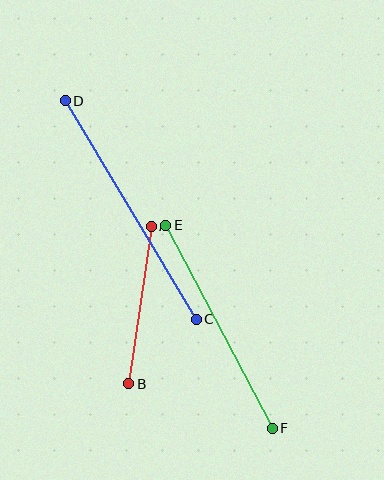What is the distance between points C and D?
The distance is approximately 255 pixels.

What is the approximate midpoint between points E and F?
The midpoint is at approximately (219, 327) pixels.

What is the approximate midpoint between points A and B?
The midpoint is at approximately (140, 305) pixels.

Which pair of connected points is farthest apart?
Points C and D are farthest apart.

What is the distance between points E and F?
The distance is approximately 230 pixels.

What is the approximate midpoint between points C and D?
The midpoint is at approximately (131, 210) pixels.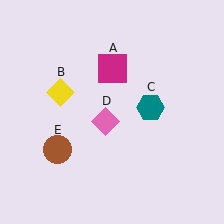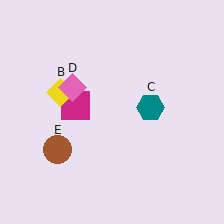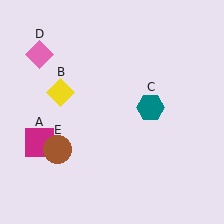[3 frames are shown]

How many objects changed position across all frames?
2 objects changed position: magenta square (object A), pink diamond (object D).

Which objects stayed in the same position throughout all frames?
Yellow diamond (object B) and teal hexagon (object C) and brown circle (object E) remained stationary.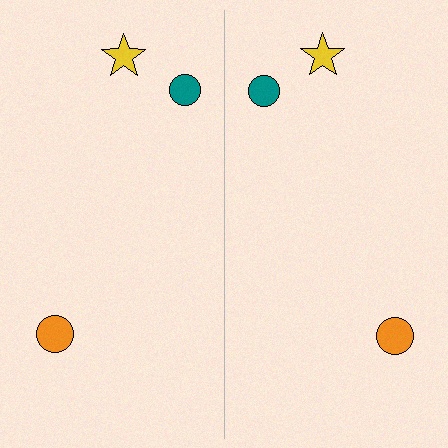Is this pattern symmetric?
Yes, this pattern has bilateral (reflection) symmetry.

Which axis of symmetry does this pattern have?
The pattern has a vertical axis of symmetry running through the center of the image.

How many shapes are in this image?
There are 6 shapes in this image.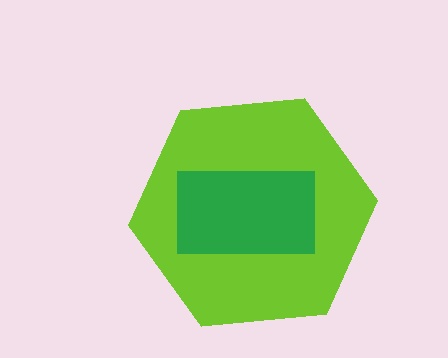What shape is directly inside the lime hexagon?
The green rectangle.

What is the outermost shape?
The lime hexagon.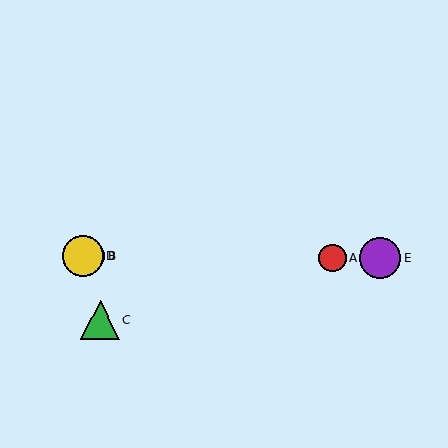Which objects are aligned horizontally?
Objects A, B, D, E are aligned horizontally.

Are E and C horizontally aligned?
No, E is at y≈258 and C is at y≈320.